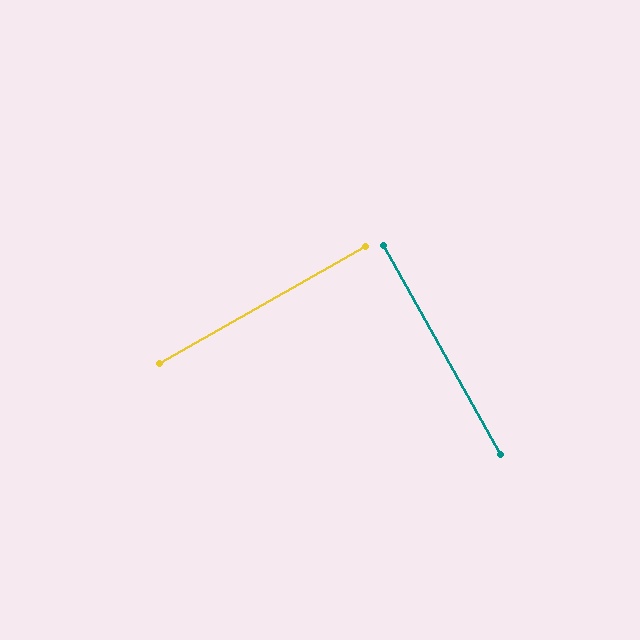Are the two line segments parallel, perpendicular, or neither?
Perpendicular — they meet at approximately 90°.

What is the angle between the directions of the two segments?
Approximately 90 degrees.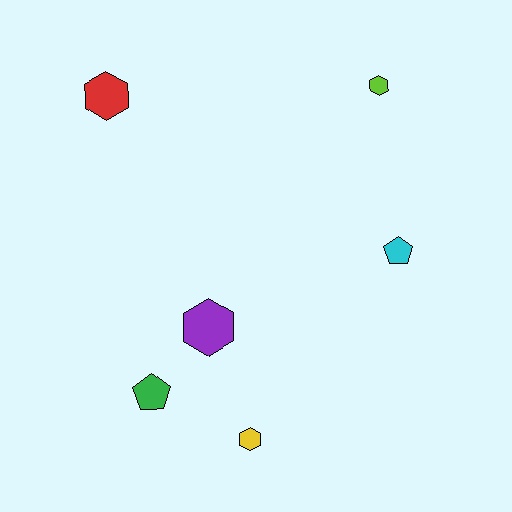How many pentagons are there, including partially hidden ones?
There are 2 pentagons.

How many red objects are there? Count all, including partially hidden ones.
There is 1 red object.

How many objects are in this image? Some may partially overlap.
There are 6 objects.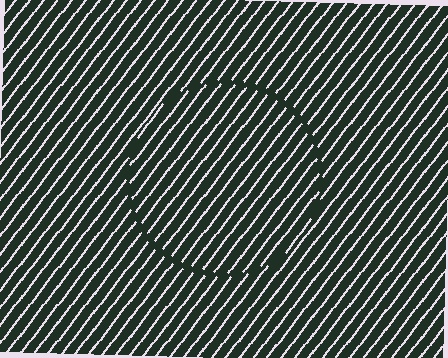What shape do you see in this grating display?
An illusory circle. The interior of the shape contains the same grating, shifted by half a period — the contour is defined by the phase discontinuity where line-ends from the inner and outer gratings abut.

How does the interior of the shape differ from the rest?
The interior of the shape contains the same grating, shifted by half a period — the contour is defined by the phase discontinuity where line-ends from the inner and outer gratings abut.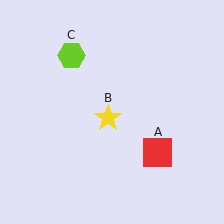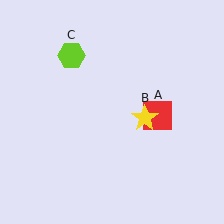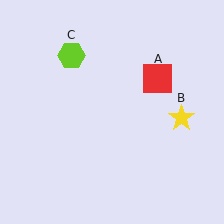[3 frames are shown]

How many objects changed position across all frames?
2 objects changed position: red square (object A), yellow star (object B).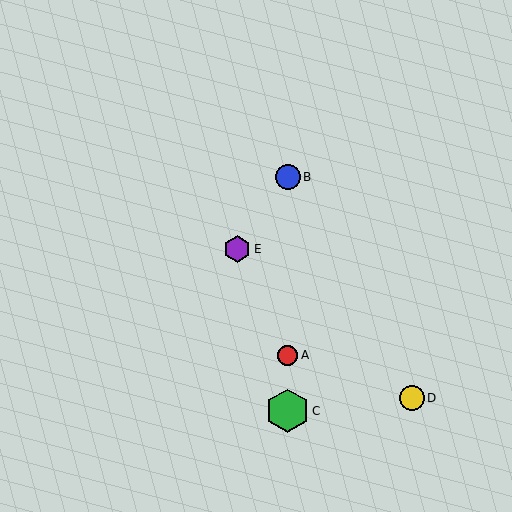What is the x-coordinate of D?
Object D is at x≈412.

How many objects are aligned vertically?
3 objects (A, B, C) are aligned vertically.